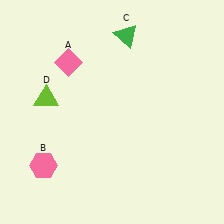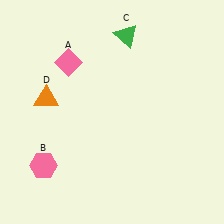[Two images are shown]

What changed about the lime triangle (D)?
In Image 1, D is lime. In Image 2, it changed to orange.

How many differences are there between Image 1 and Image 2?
There is 1 difference between the two images.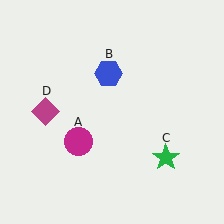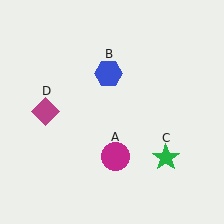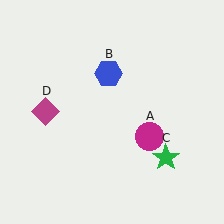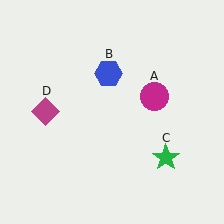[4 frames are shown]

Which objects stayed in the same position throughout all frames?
Blue hexagon (object B) and green star (object C) and magenta diamond (object D) remained stationary.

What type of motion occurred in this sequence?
The magenta circle (object A) rotated counterclockwise around the center of the scene.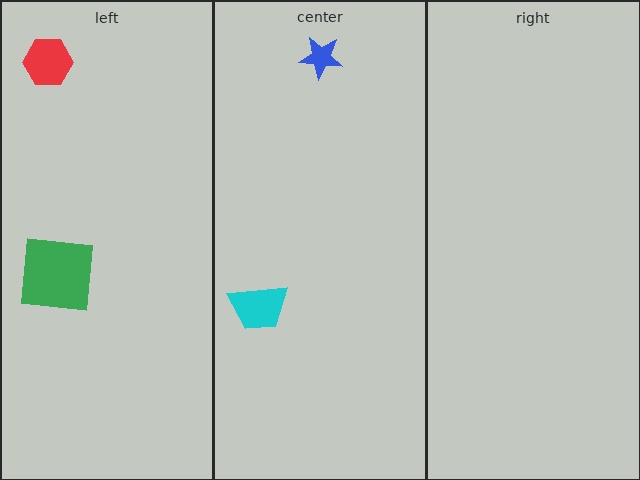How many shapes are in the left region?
2.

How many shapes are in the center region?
2.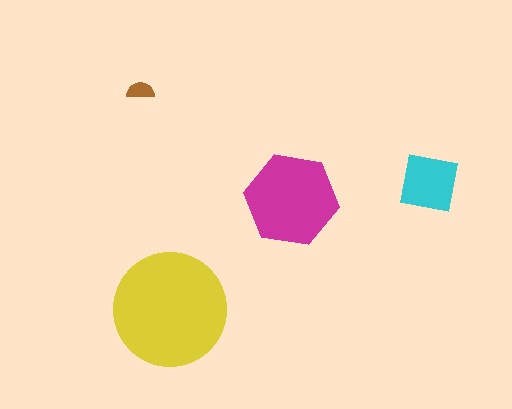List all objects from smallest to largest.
The brown semicircle, the cyan square, the magenta hexagon, the yellow circle.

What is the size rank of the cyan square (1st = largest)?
3rd.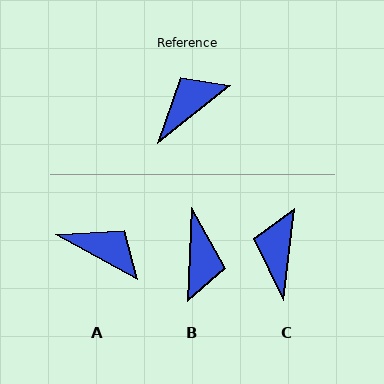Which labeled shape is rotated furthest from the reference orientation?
B, about 131 degrees away.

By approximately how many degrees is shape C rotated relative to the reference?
Approximately 45 degrees counter-clockwise.